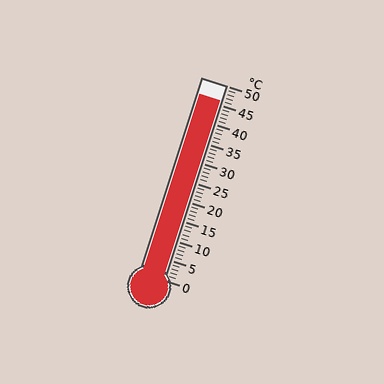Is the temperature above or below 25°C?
The temperature is above 25°C.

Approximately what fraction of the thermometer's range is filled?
The thermometer is filled to approximately 90% of its range.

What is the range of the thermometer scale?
The thermometer scale ranges from 0°C to 50°C.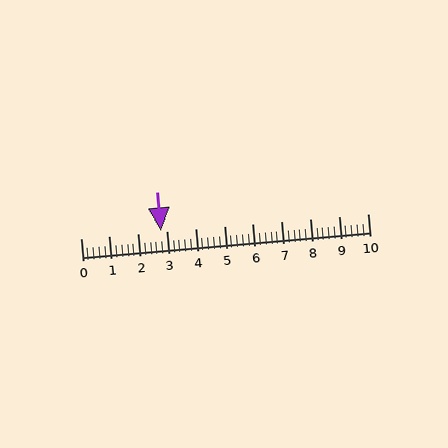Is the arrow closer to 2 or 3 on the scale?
The arrow is closer to 3.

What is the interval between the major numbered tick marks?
The major tick marks are spaced 1 units apart.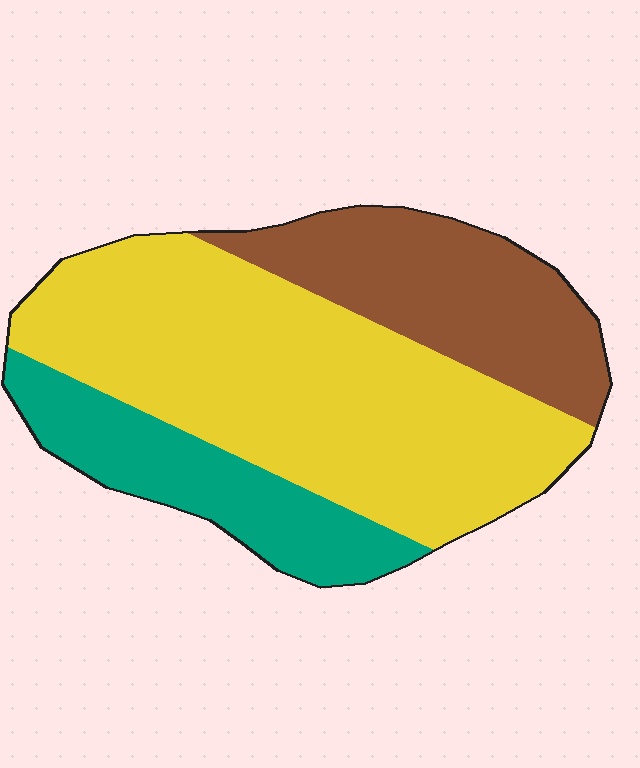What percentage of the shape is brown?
Brown takes up about one quarter (1/4) of the shape.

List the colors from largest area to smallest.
From largest to smallest: yellow, brown, teal.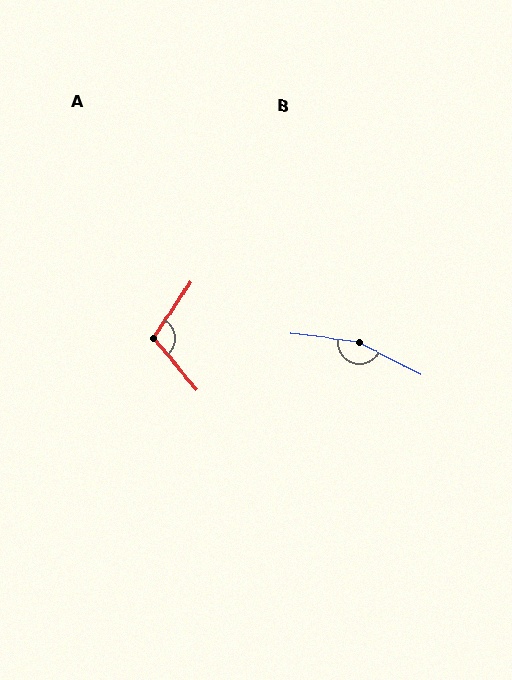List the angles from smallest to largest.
A (106°), B (161°).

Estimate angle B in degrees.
Approximately 161 degrees.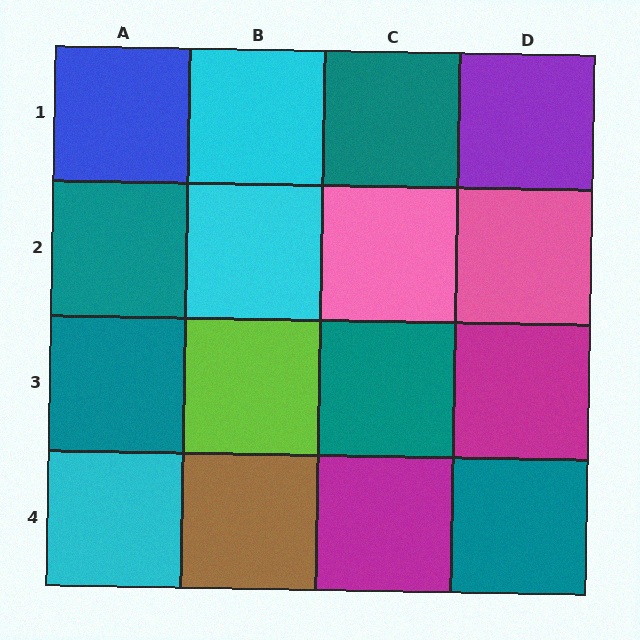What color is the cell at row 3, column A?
Teal.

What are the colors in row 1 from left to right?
Blue, cyan, teal, purple.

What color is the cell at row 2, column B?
Cyan.